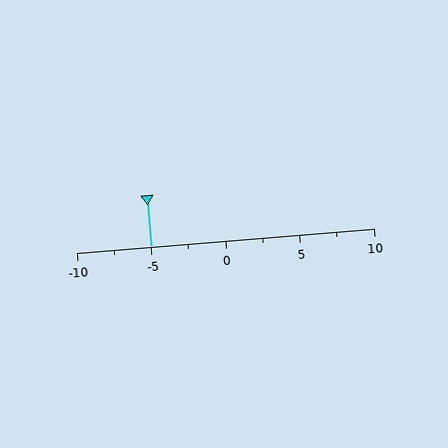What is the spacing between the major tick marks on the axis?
The major ticks are spaced 5 apart.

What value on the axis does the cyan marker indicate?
The marker indicates approximately -5.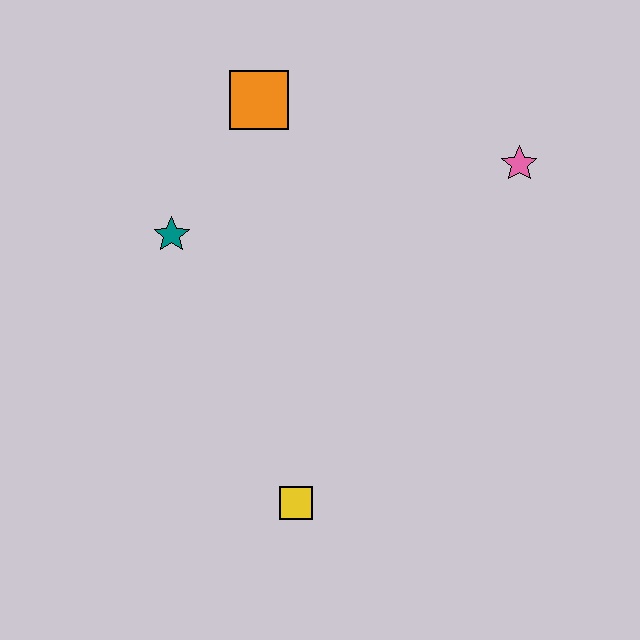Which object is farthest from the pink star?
The yellow square is farthest from the pink star.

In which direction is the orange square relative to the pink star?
The orange square is to the left of the pink star.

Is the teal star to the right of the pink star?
No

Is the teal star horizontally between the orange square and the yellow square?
No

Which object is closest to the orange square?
The teal star is closest to the orange square.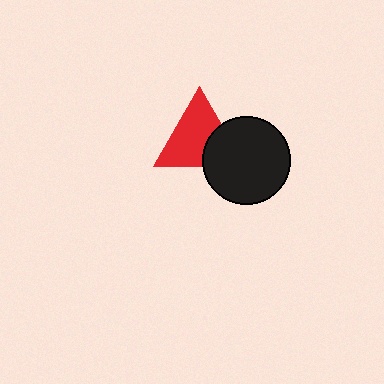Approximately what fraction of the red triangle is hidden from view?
Roughly 31% of the red triangle is hidden behind the black circle.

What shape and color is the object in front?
The object in front is a black circle.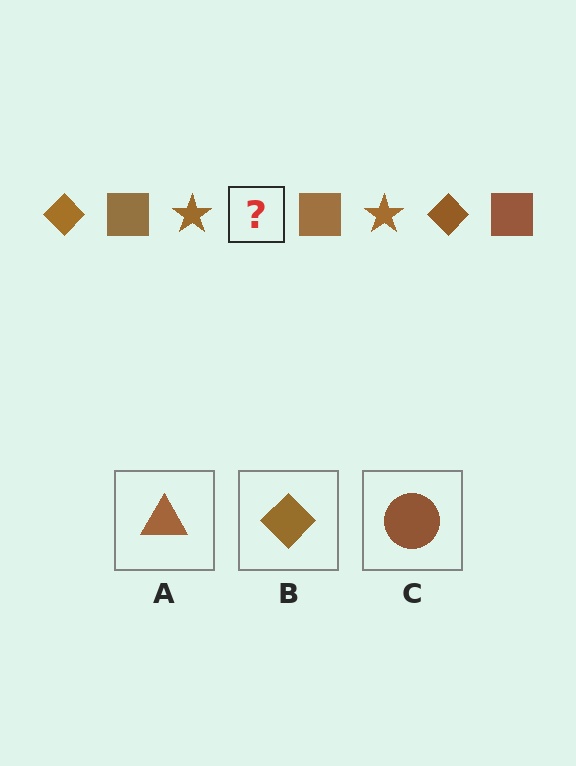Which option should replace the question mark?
Option B.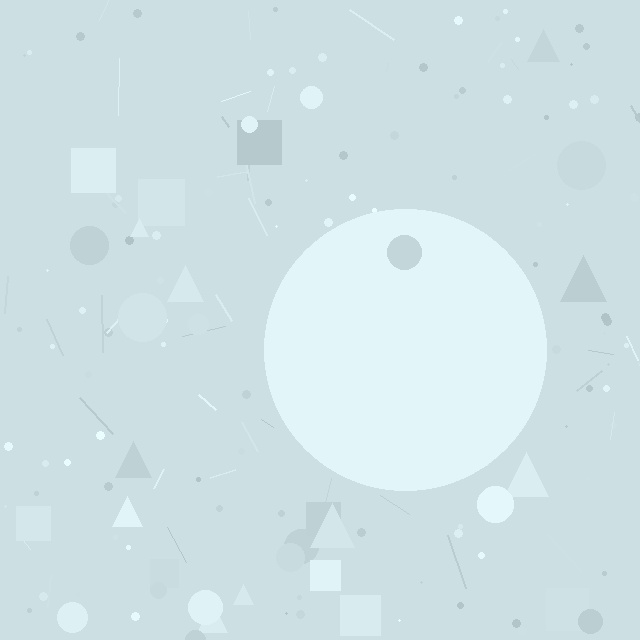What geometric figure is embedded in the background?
A circle is embedded in the background.